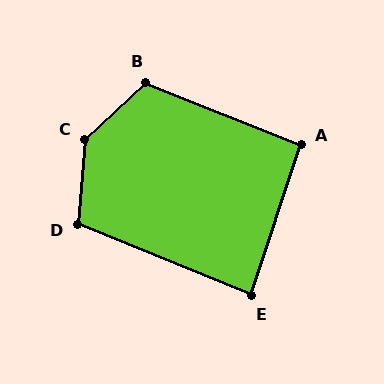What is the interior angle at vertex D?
Approximately 107 degrees (obtuse).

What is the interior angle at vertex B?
Approximately 115 degrees (obtuse).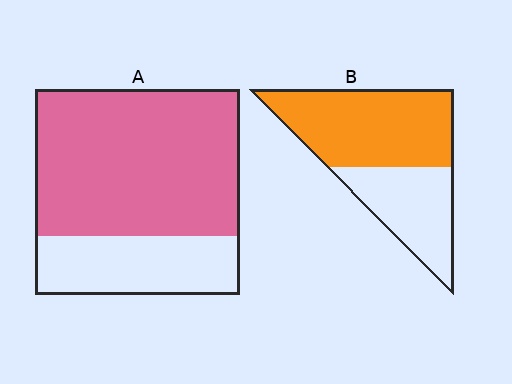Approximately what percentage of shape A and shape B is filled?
A is approximately 70% and B is approximately 60%.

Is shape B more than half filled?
Yes.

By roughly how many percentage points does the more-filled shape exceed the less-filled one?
By roughly 10 percentage points (A over B).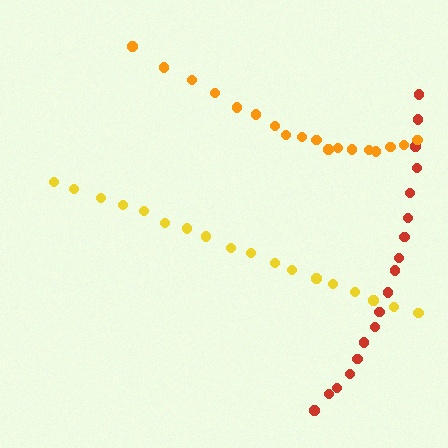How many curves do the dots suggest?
There are 3 distinct paths.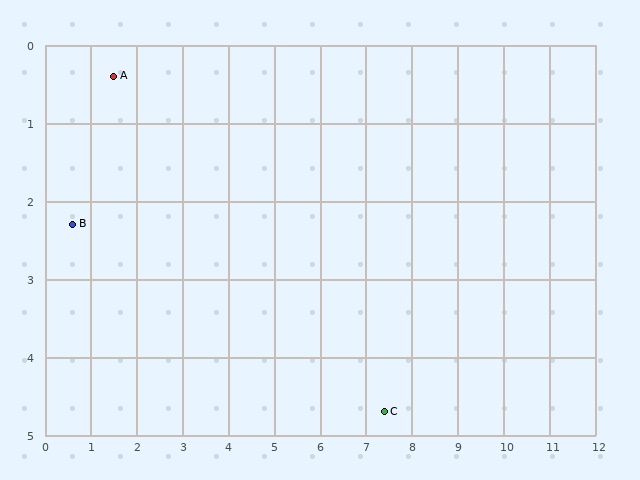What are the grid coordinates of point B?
Point B is at approximately (0.6, 2.3).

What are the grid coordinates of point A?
Point A is at approximately (1.5, 0.4).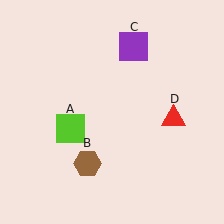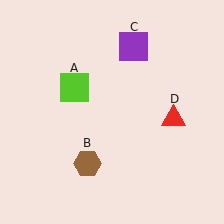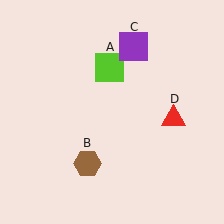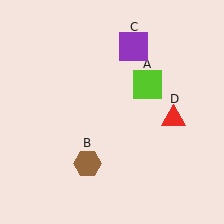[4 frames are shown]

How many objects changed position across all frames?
1 object changed position: lime square (object A).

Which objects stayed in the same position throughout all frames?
Brown hexagon (object B) and purple square (object C) and red triangle (object D) remained stationary.